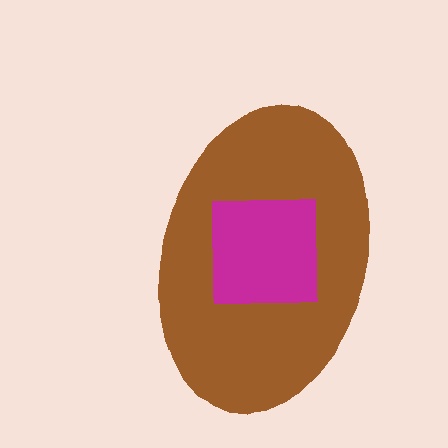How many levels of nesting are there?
2.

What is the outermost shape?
The brown ellipse.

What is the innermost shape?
The magenta square.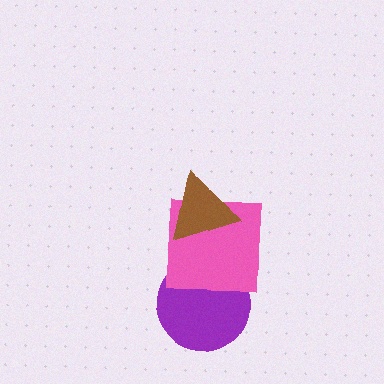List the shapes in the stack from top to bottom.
From top to bottom: the brown triangle, the pink square, the purple circle.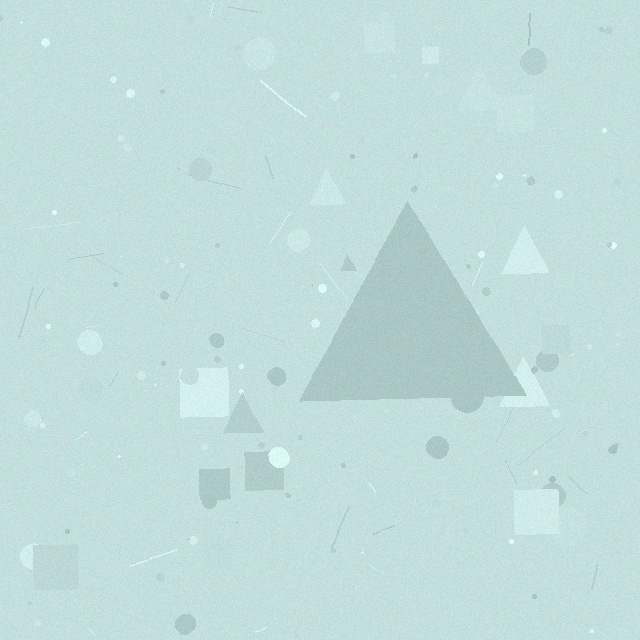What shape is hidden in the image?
A triangle is hidden in the image.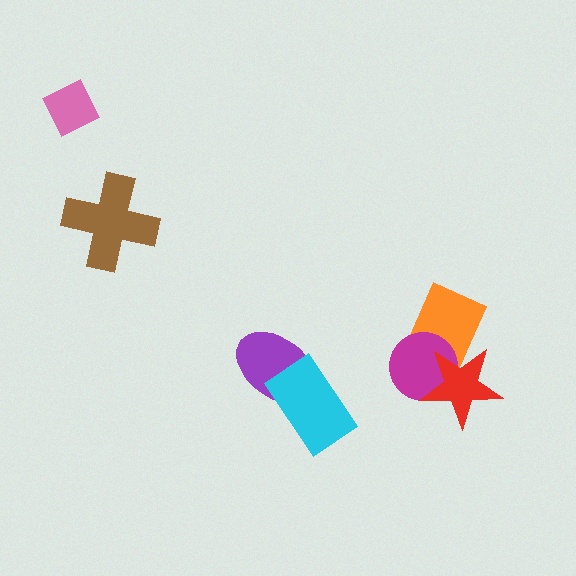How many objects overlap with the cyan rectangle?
1 object overlaps with the cyan rectangle.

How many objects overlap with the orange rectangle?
2 objects overlap with the orange rectangle.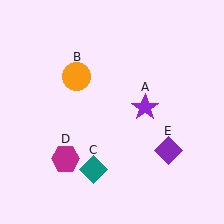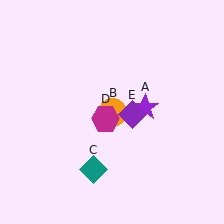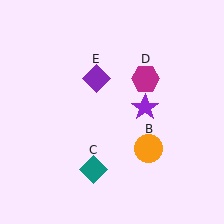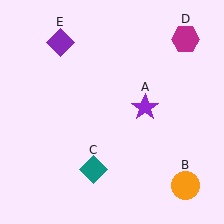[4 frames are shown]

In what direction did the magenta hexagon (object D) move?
The magenta hexagon (object D) moved up and to the right.